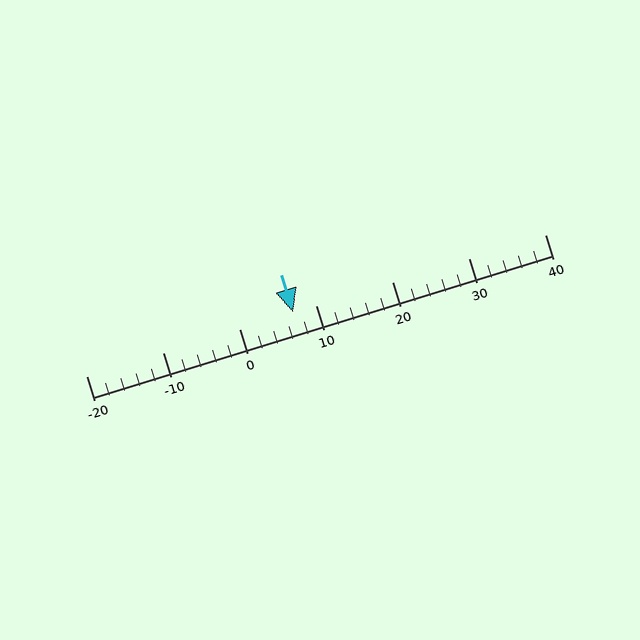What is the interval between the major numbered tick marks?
The major tick marks are spaced 10 units apart.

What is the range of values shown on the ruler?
The ruler shows values from -20 to 40.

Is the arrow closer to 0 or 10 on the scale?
The arrow is closer to 10.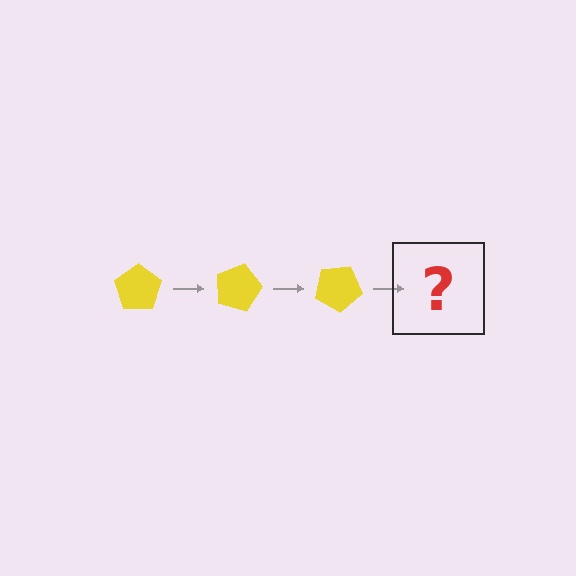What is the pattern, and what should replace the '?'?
The pattern is that the pentagon rotates 15 degrees each step. The '?' should be a yellow pentagon rotated 45 degrees.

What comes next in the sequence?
The next element should be a yellow pentagon rotated 45 degrees.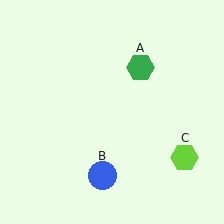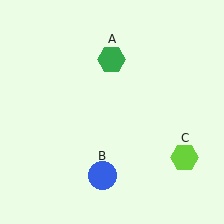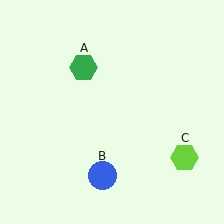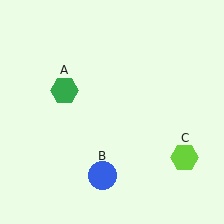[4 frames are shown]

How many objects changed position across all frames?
1 object changed position: green hexagon (object A).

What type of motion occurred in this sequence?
The green hexagon (object A) rotated counterclockwise around the center of the scene.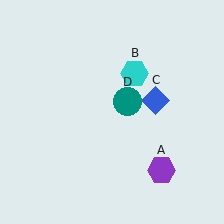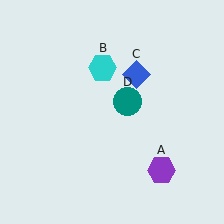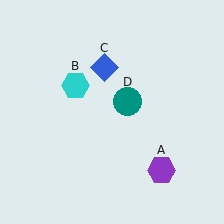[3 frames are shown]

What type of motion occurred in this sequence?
The cyan hexagon (object B), blue diamond (object C) rotated counterclockwise around the center of the scene.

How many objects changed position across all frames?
2 objects changed position: cyan hexagon (object B), blue diamond (object C).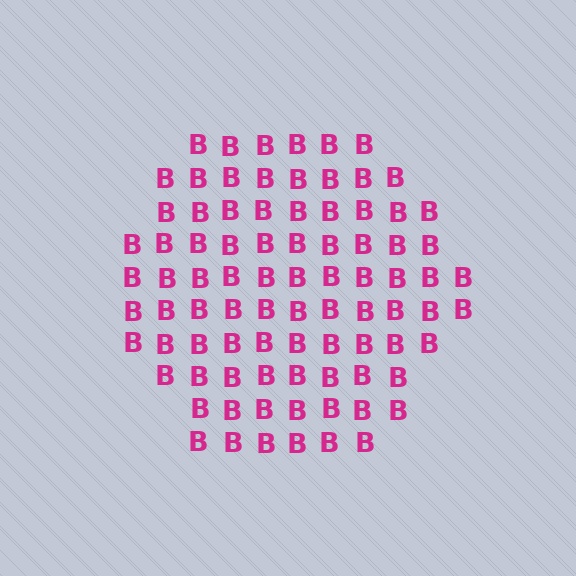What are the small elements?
The small elements are letter B's.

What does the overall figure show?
The overall figure shows a hexagon.